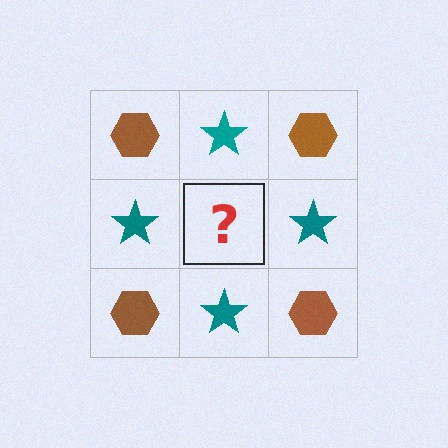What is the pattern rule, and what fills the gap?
The rule is that it alternates brown hexagon and teal star in a checkerboard pattern. The gap should be filled with a brown hexagon.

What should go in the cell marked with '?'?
The missing cell should contain a brown hexagon.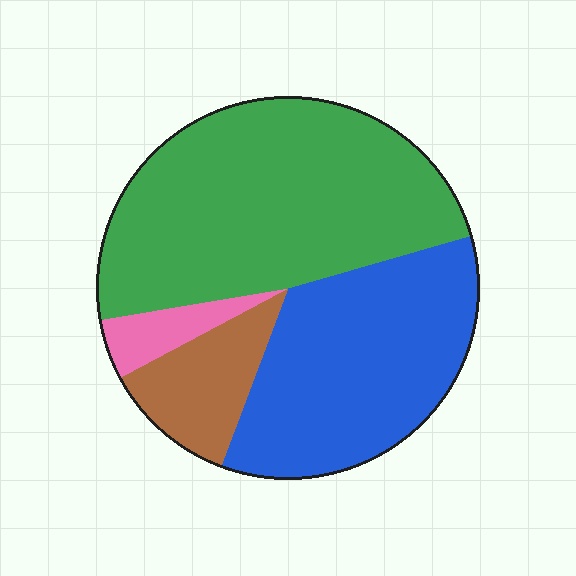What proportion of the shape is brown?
Brown covers about 10% of the shape.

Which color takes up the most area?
Green, at roughly 50%.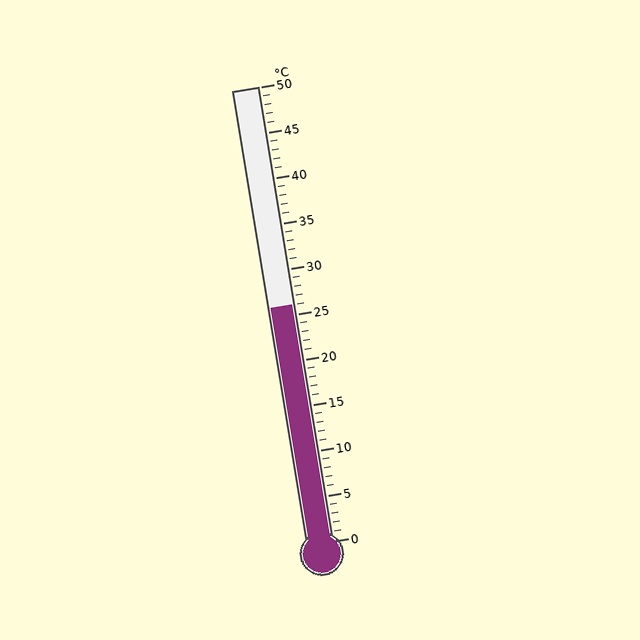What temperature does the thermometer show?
The thermometer shows approximately 26°C.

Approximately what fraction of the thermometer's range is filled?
The thermometer is filled to approximately 50% of its range.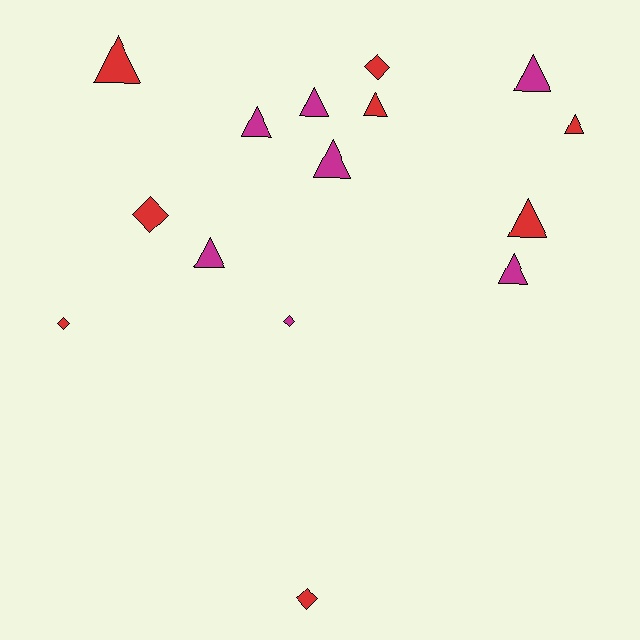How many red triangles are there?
There are 4 red triangles.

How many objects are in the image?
There are 15 objects.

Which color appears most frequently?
Red, with 8 objects.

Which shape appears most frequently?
Triangle, with 10 objects.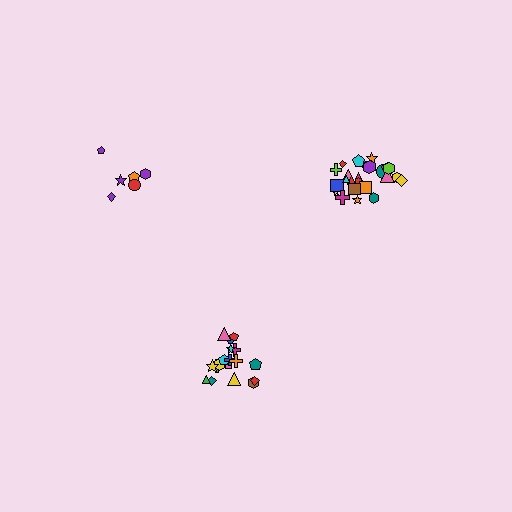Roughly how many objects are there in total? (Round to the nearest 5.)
Roughly 50 objects in total.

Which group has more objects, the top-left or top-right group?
The top-right group.